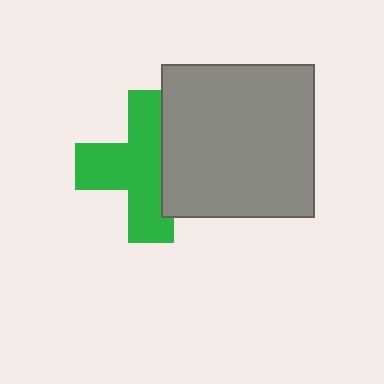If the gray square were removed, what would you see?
You would see the complete green cross.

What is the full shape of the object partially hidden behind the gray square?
The partially hidden object is a green cross.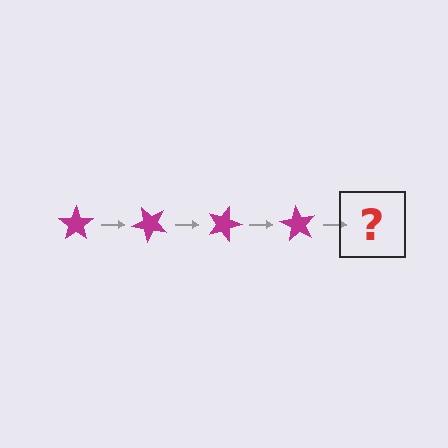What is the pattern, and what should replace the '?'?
The pattern is that the star rotates 45 degrees each step. The '?' should be a magenta star rotated 180 degrees.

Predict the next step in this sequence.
The next step is a magenta star rotated 180 degrees.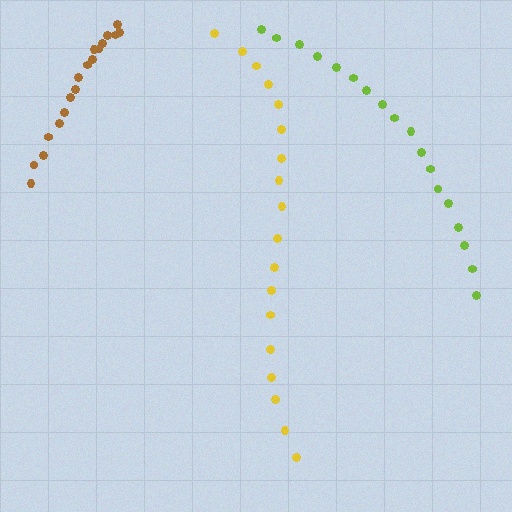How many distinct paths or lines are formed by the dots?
There are 3 distinct paths.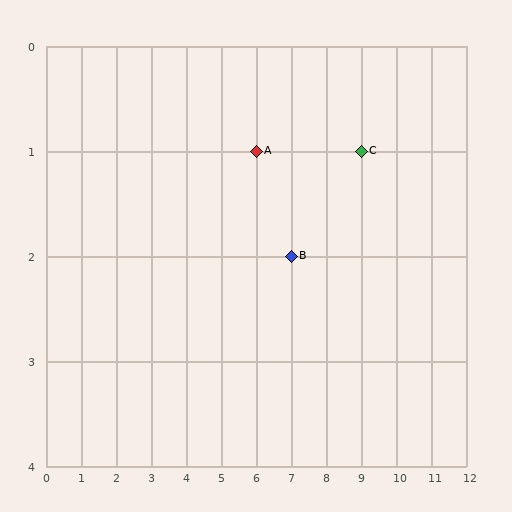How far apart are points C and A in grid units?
Points C and A are 3 columns apart.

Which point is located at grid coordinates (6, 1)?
Point A is at (6, 1).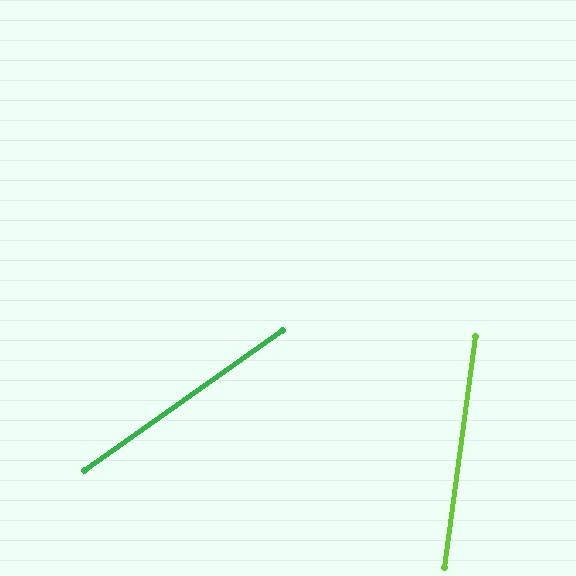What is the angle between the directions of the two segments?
Approximately 47 degrees.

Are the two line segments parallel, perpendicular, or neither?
Neither parallel nor perpendicular — they differ by about 47°.